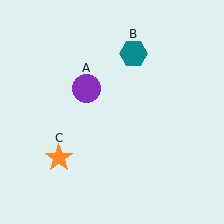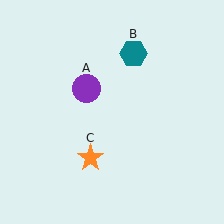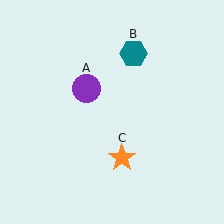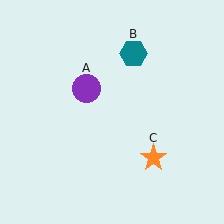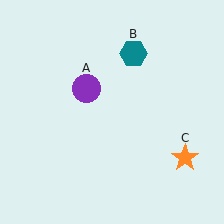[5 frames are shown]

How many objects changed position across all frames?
1 object changed position: orange star (object C).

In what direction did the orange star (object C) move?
The orange star (object C) moved right.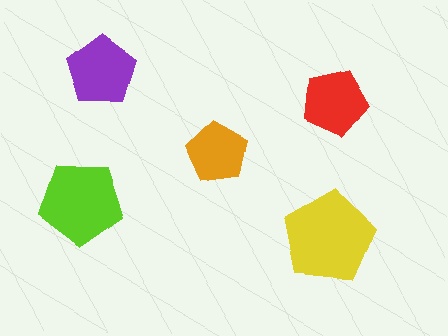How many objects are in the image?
There are 5 objects in the image.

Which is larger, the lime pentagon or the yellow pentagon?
The yellow one.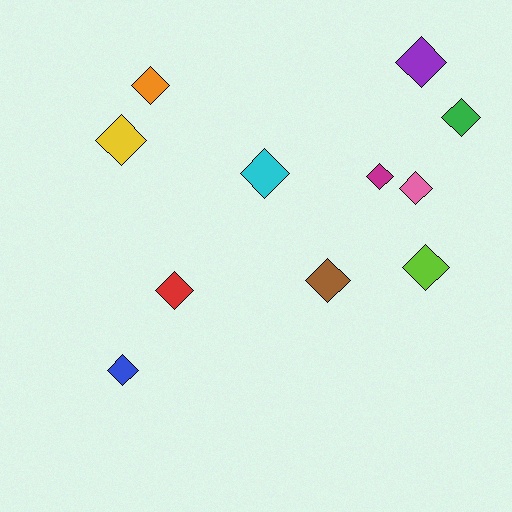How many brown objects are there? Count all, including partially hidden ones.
There is 1 brown object.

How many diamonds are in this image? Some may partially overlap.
There are 11 diamonds.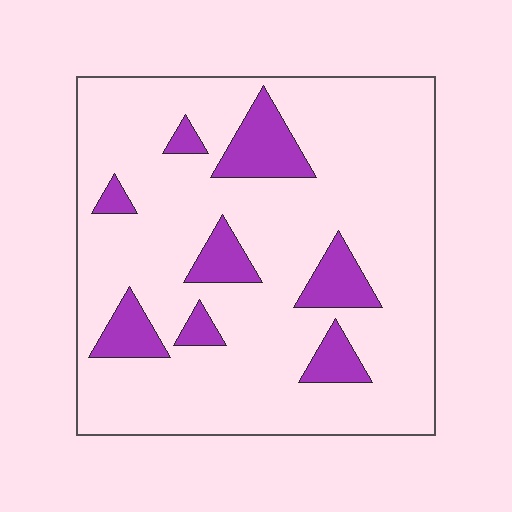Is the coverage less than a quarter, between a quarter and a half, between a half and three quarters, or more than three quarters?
Less than a quarter.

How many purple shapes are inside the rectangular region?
8.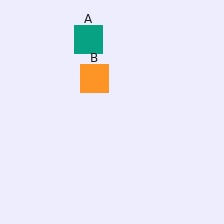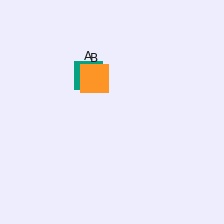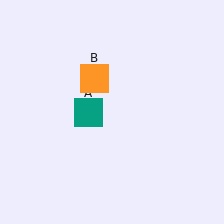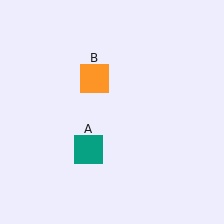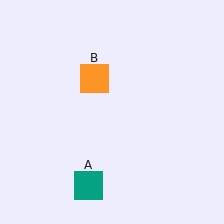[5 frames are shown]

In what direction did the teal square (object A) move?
The teal square (object A) moved down.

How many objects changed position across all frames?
1 object changed position: teal square (object A).